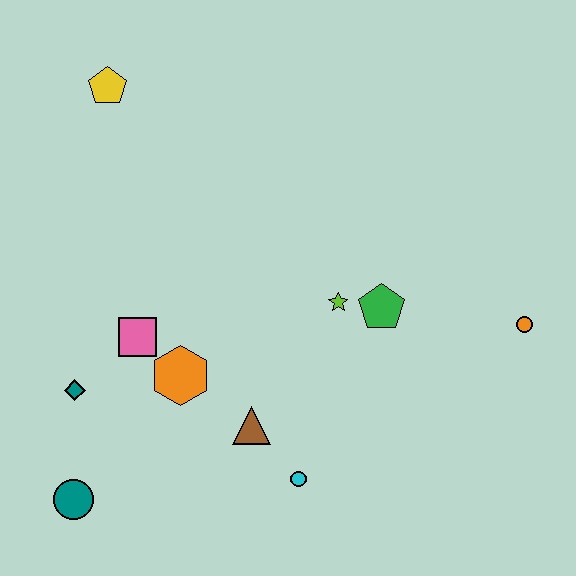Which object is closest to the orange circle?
The green pentagon is closest to the orange circle.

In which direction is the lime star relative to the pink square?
The lime star is to the right of the pink square.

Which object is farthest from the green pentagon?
The teal circle is farthest from the green pentagon.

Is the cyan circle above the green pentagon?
No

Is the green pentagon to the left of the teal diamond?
No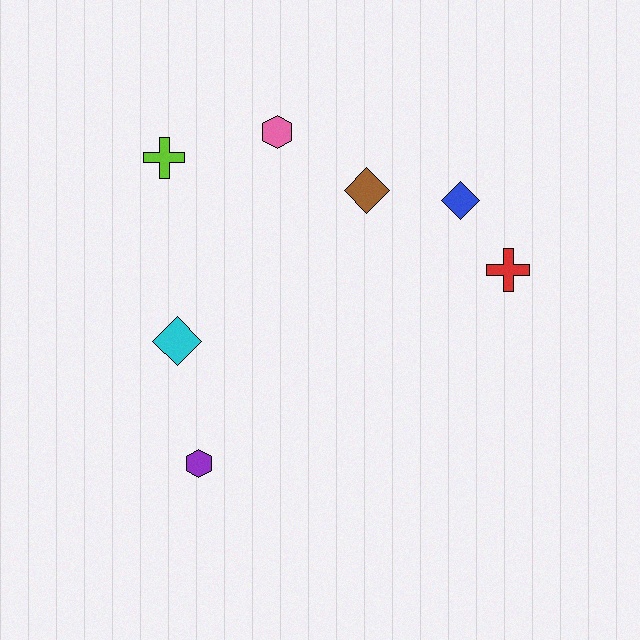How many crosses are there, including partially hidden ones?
There are 2 crosses.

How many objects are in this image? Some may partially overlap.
There are 7 objects.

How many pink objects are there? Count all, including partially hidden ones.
There is 1 pink object.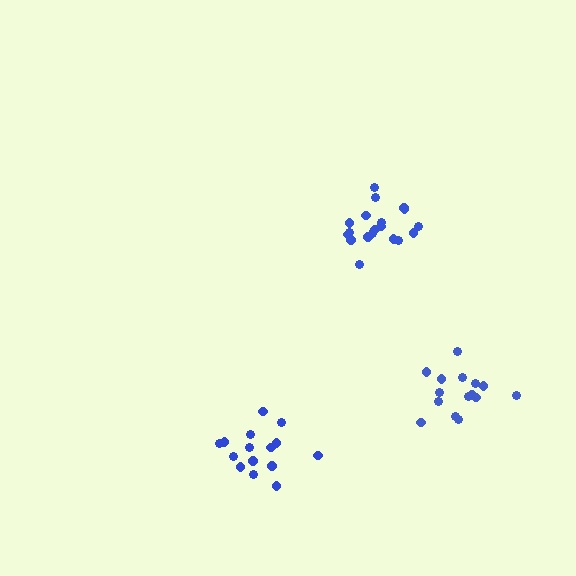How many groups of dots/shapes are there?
There are 3 groups.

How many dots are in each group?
Group 1: 15 dots, Group 2: 19 dots, Group 3: 15 dots (49 total).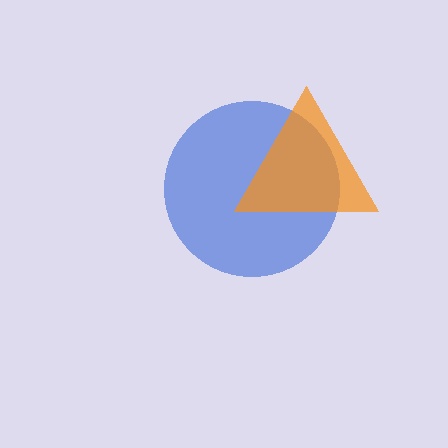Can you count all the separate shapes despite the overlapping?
Yes, there are 2 separate shapes.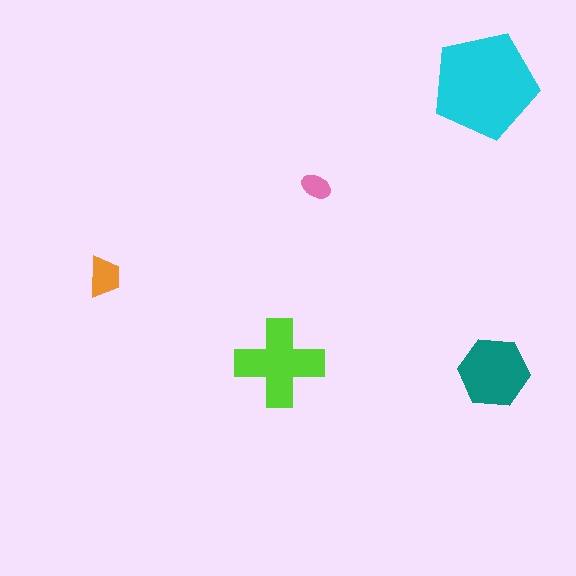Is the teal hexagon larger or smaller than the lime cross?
Smaller.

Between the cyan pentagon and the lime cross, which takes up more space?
The cyan pentagon.